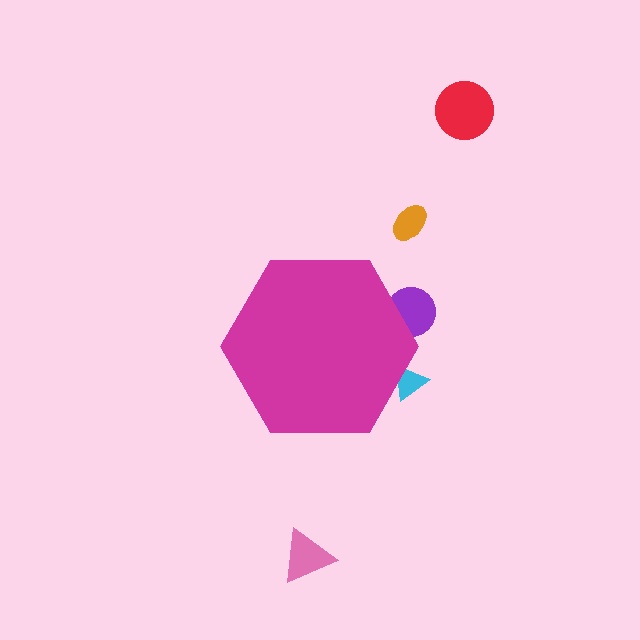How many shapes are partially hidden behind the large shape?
2 shapes are partially hidden.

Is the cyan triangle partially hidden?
Yes, the cyan triangle is partially hidden behind the magenta hexagon.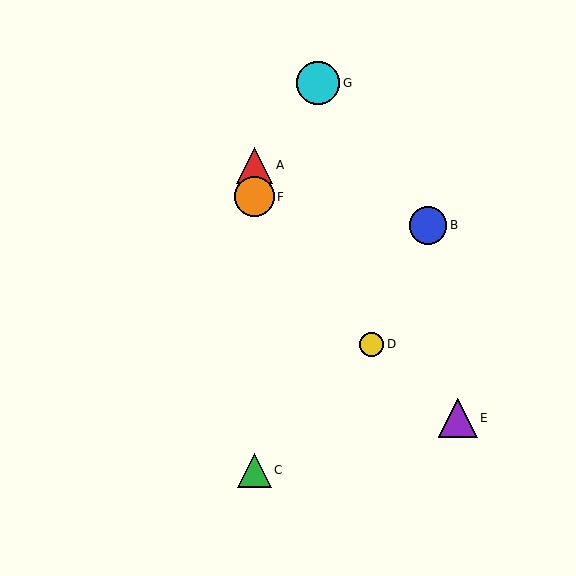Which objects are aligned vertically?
Objects A, C, F are aligned vertically.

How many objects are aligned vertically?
3 objects (A, C, F) are aligned vertically.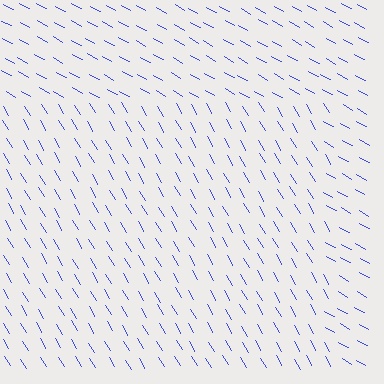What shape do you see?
I see a rectangle.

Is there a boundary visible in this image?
Yes, there is a texture boundary formed by a change in line orientation.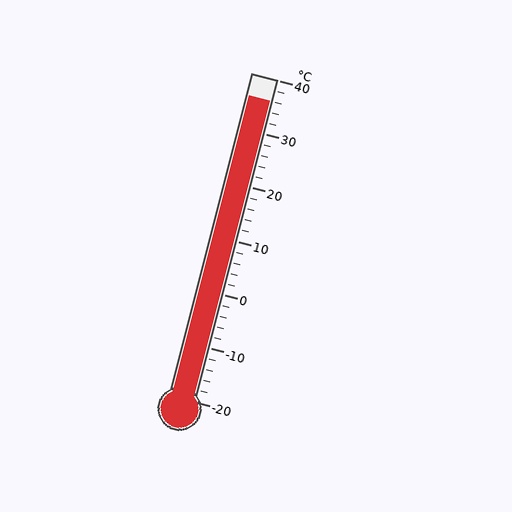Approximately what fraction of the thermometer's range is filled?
The thermometer is filled to approximately 95% of its range.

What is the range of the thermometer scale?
The thermometer scale ranges from -20°C to 40°C.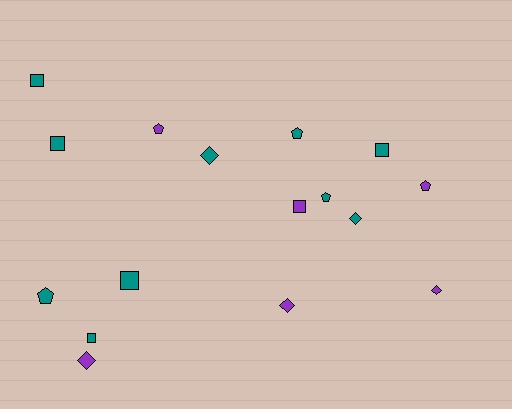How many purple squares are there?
There is 1 purple square.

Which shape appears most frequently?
Square, with 6 objects.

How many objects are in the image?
There are 16 objects.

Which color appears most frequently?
Teal, with 10 objects.